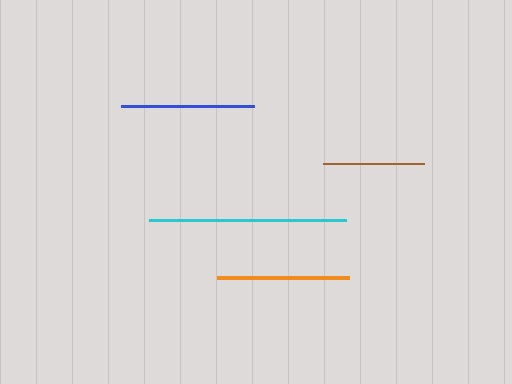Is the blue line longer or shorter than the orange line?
The blue line is longer than the orange line.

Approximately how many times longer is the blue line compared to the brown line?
The blue line is approximately 1.3 times the length of the brown line.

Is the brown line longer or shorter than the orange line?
The orange line is longer than the brown line.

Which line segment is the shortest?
The brown line is the shortest at approximately 101 pixels.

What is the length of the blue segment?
The blue segment is approximately 133 pixels long.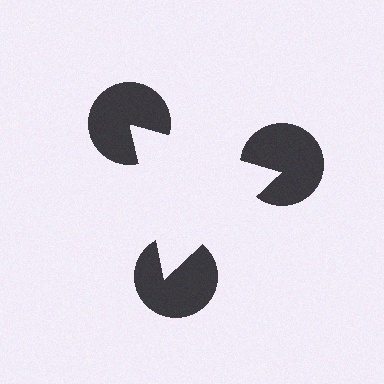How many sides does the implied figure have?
3 sides.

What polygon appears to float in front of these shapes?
An illusory triangle — its edges are inferred from the aligned wedge cuts in the pac-man discs, not physically drawn.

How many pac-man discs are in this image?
There are 3 — one at each vertex of the illusory triangle.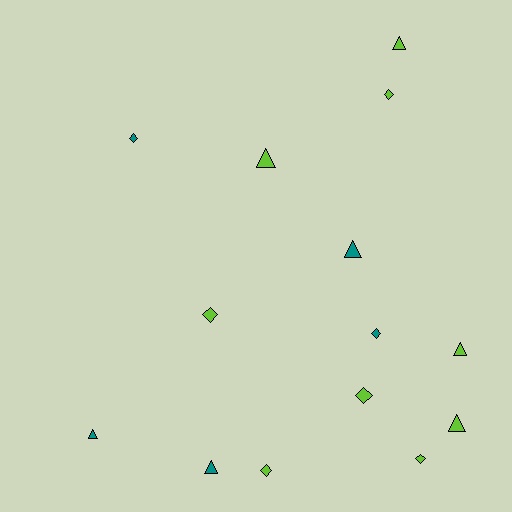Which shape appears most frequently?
Triangle, with 7 objects.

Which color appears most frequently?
Lime, with 9 objects.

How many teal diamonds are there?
There are 2 teal diamonds.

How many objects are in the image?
There are 14 objects.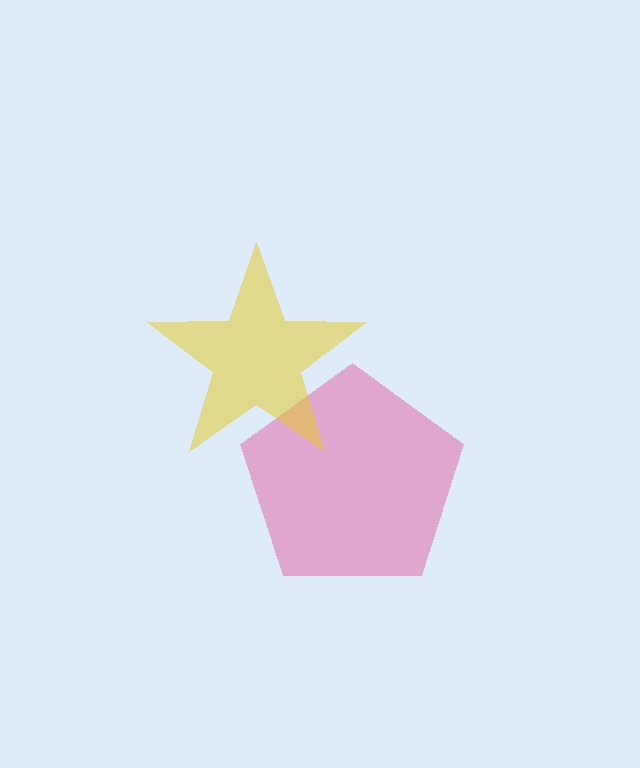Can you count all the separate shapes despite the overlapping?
Yes, there are 2 separate shapes.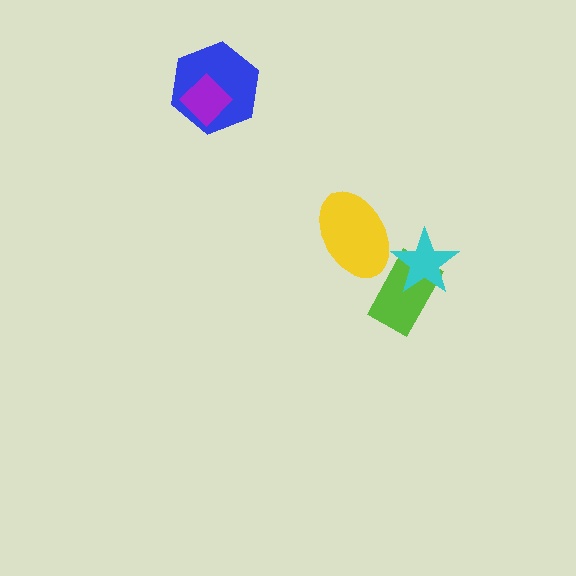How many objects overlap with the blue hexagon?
1 object overlaps with the blue hexagon.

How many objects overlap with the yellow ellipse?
0 objects overlap with the yellow ellipse.